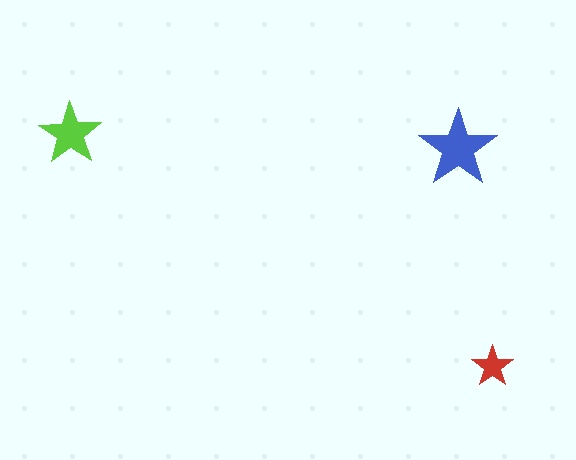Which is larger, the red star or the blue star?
The blue one.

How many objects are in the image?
There are 3 objects in the image.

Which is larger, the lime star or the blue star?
The blue one.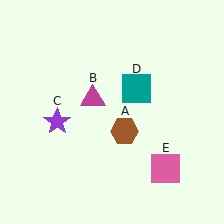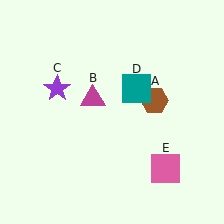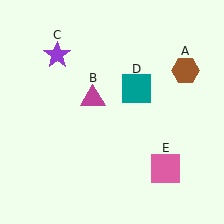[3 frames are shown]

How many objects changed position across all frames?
2 objects changed position: brown hexagon (object A), purple star (object C).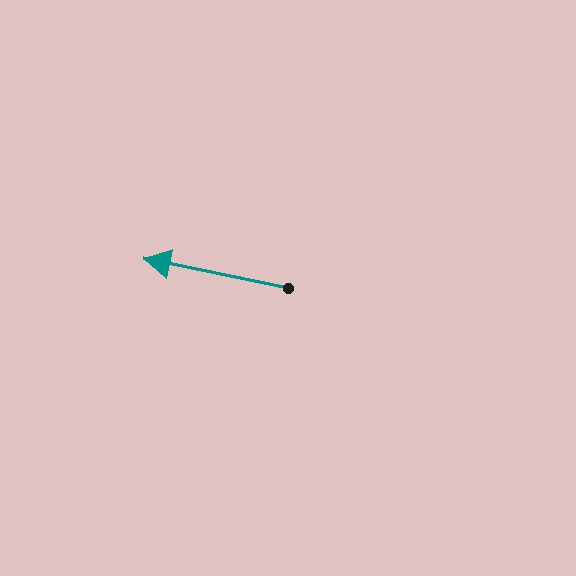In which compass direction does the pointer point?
West.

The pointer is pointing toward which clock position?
Roughly 9 o'clock.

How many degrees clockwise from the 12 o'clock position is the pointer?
Approximately 282 degrees.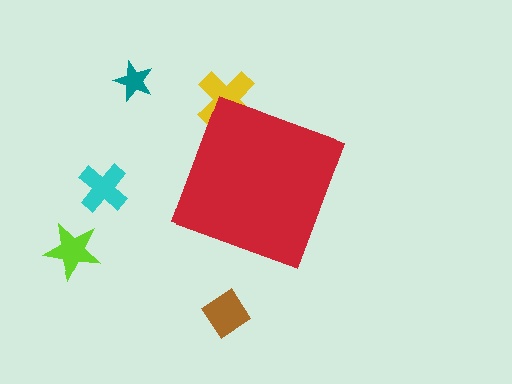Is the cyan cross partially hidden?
No, the cyan cross is fully visible.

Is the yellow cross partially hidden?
Yes, the yellow cross is partially hidden behind the red diamond.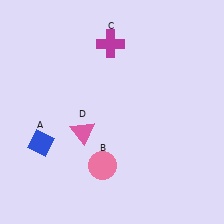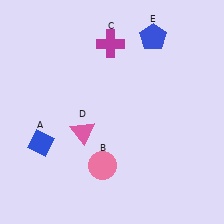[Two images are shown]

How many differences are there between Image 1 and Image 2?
There is 1 difference between the two images.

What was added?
A blue pentagon (E) was added in Image 2.